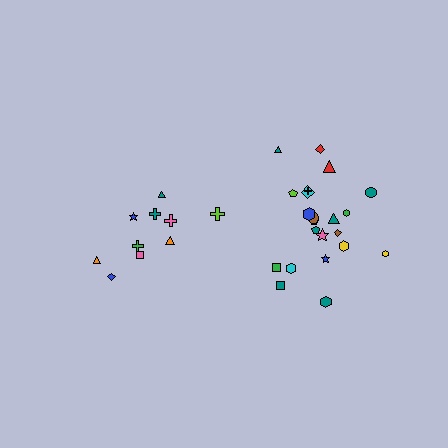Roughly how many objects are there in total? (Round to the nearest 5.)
Roughly 30 objects in total.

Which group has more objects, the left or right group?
The right group.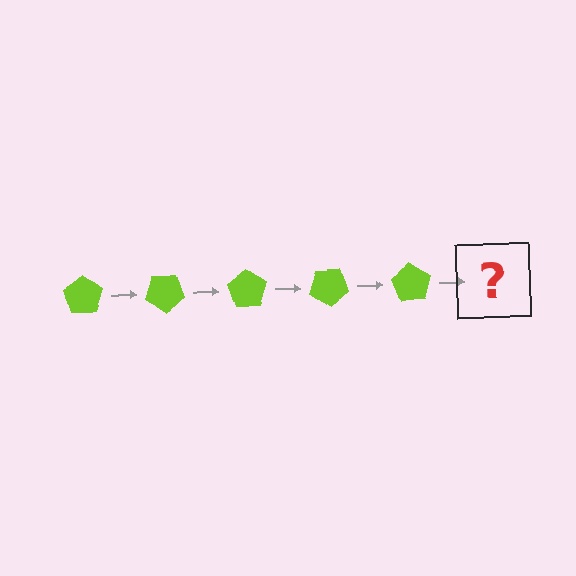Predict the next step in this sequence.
The next step is a lime pentagon rotated 175 degrees.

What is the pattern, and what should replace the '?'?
The pattern is that the pentagon rotates 35 degrees each step. The '?' should be a lime pentagon rotated 175 degrees.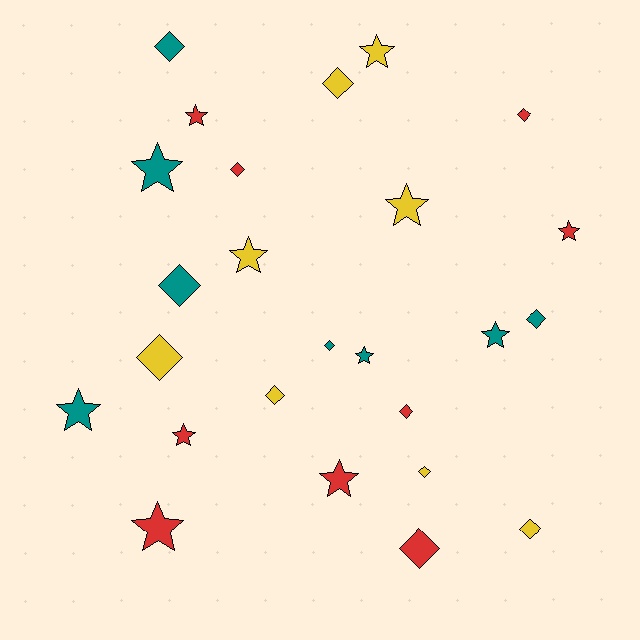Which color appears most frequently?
Red, with 9 objects.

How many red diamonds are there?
There are 4 red diamonds.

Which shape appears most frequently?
Diamond, with 13 objects.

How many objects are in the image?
There are 25 objects.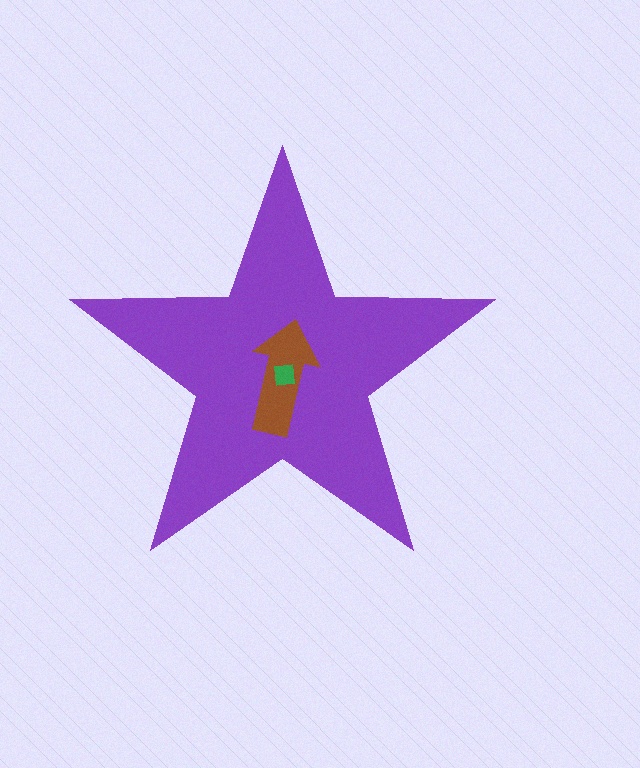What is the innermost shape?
The green square.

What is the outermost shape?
The purple star.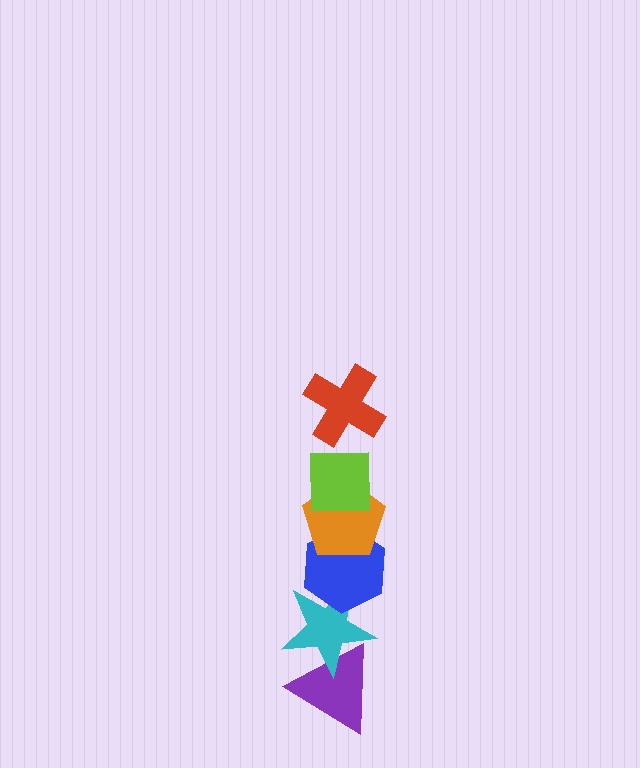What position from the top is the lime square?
The lime square is 2nd from the top.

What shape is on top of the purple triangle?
The cyan star is on top of the purple triangle.